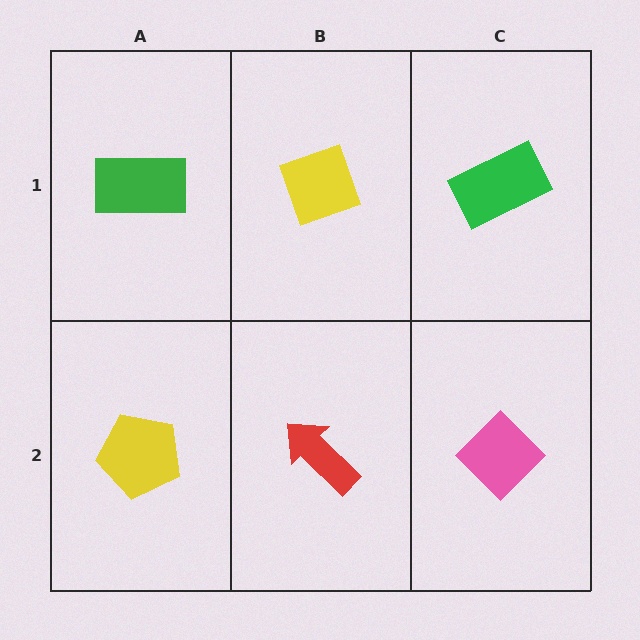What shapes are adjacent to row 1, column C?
A pink diamond (row 2, column C), a yellow diamond (row 1, column B).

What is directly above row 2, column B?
A yellow diamond.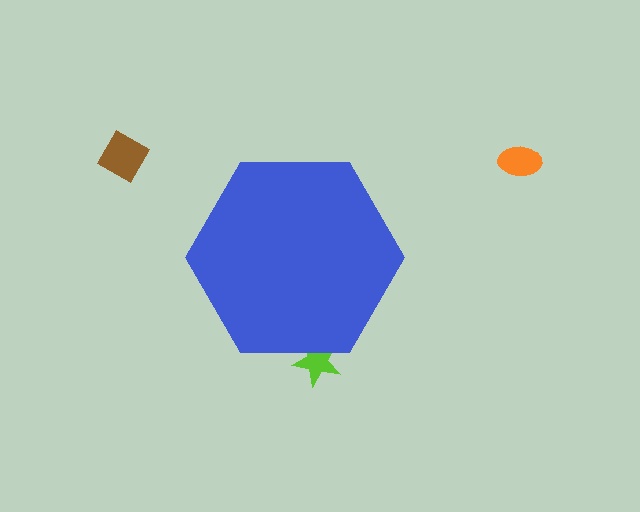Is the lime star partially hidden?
Yes, the lime star is partially hidden behind the blue hexagon.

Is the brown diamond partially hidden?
No, the brown diamond is fully visible.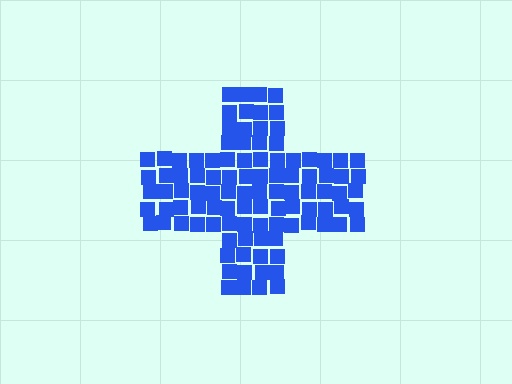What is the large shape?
The large shape is a cross.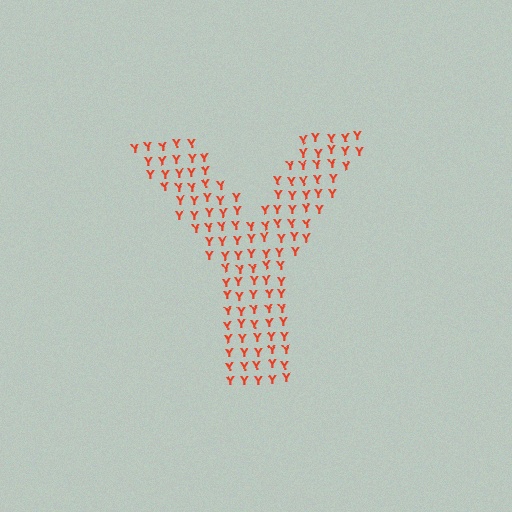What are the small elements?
The small elements are letter Y's.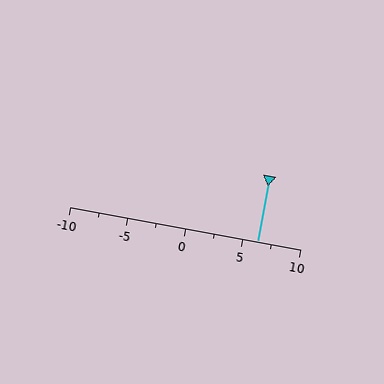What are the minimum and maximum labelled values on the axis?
The axis runs from -10 to 10.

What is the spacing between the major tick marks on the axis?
The major ticks are spaced 5 apart.